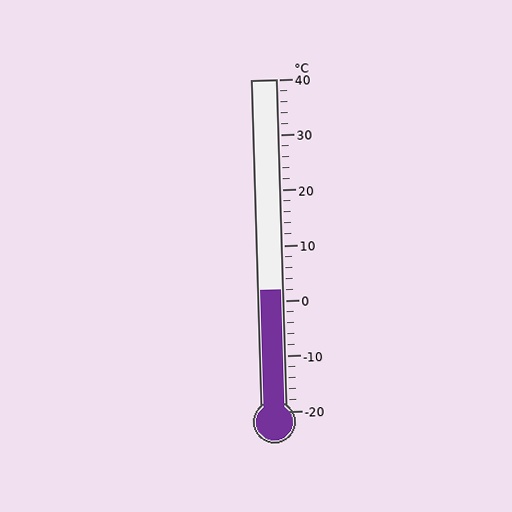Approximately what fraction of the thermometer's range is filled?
The thermometer is filled to approximately 35% of its range.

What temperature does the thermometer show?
The thermometer shows approximately 2°C.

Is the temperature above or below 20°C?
The temperature is below 20°C.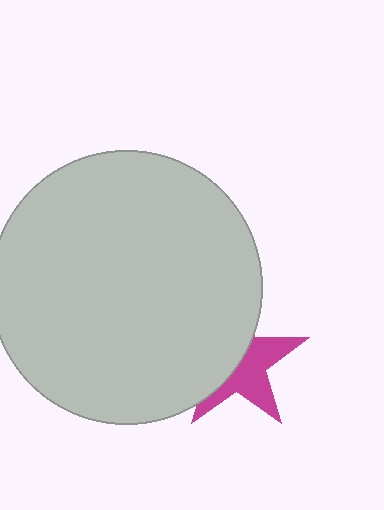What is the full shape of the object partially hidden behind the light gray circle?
The partially hidden object is a magenta star.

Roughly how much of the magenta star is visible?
About half of it is visible (roughly 49%).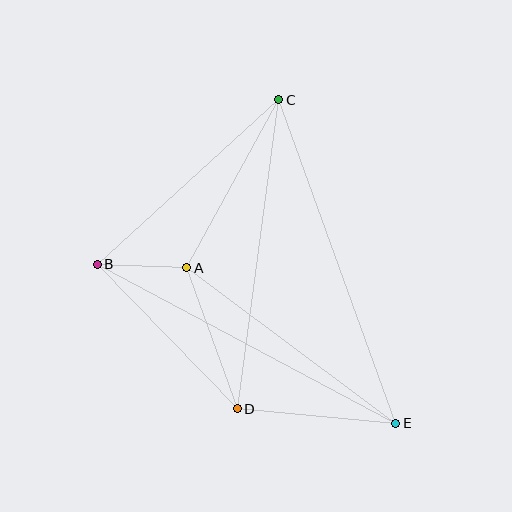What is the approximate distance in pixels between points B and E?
The distance between B and E is approximately 339 pixels.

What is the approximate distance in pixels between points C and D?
The distance between C and D is approximately 312 pixels.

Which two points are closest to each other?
Points A and B are closest to each other.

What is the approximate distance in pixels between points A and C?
The distance between A and C is approximately 192 pixels.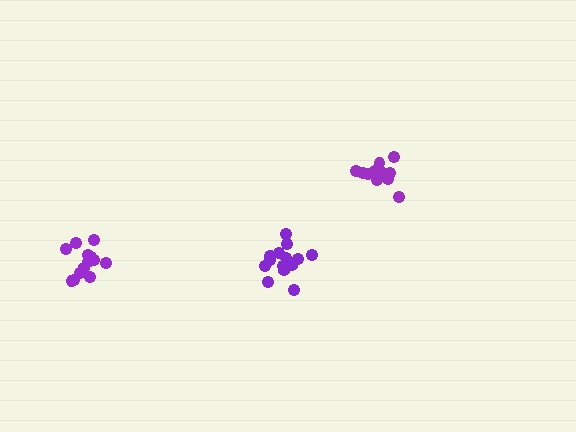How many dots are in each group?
Group 1: 16 dots, Group 2: 13 dots, Group 3: 13 dots (42 total).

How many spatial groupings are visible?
There are 3 spatial groupings.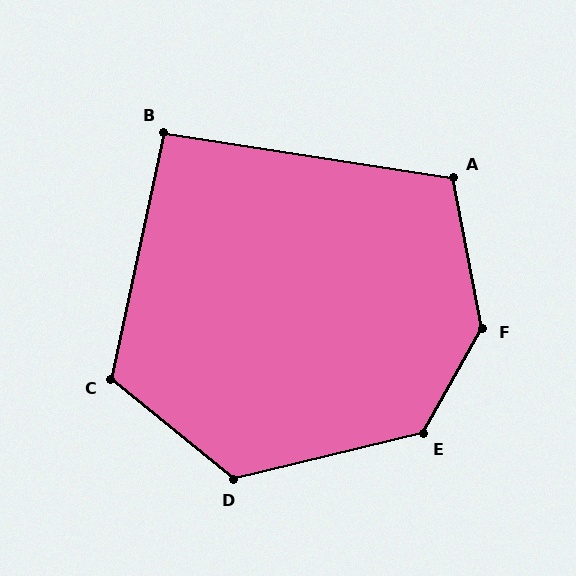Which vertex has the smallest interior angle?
B, at approximately 93 degrees.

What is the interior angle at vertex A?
Approximately 110 degrees (obtuse).